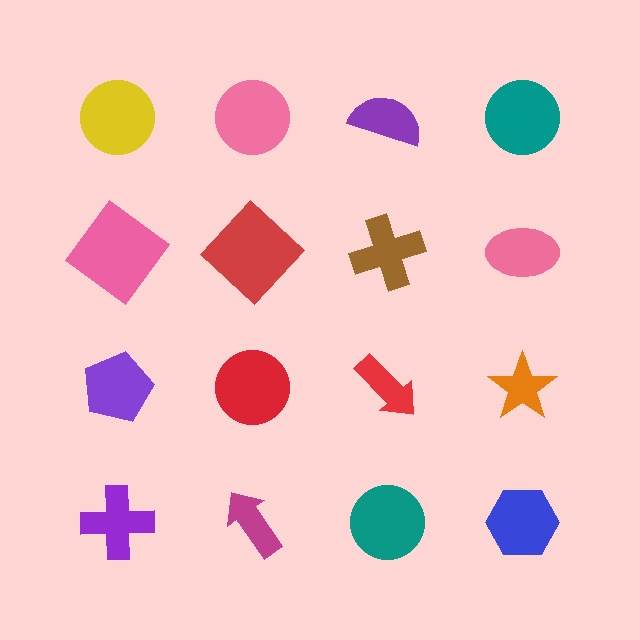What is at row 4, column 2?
A magenta arrow.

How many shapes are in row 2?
4 shapes.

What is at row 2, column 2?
A red diamond.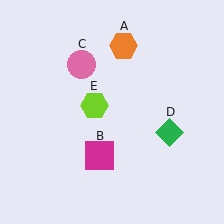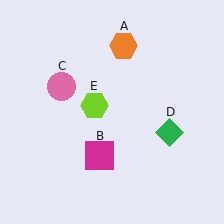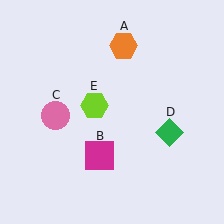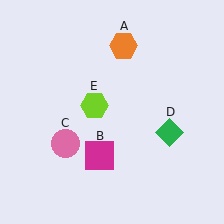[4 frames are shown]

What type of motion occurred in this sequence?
The pink circle (object C) rotated counterclockwise around the center of the scene.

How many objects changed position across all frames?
1 object changed position: pink circle (object C).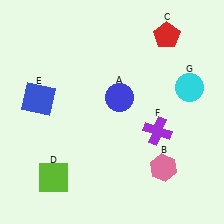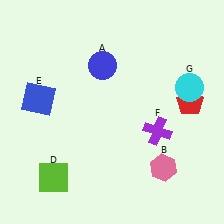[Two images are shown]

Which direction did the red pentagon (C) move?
The red pentagon (C) moved down.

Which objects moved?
The objects that moved are: the blue circle (A), the red pentagon (C).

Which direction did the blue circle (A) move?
The blue circle (A) moved up.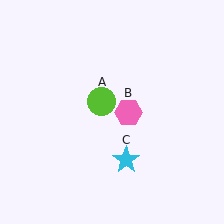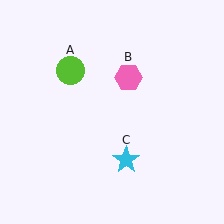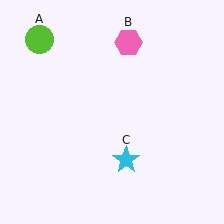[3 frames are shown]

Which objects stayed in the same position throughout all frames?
Cyan star (object C) remained stationary.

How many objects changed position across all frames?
2 objects changed position: lime circle (object A), pink hexagon (object B).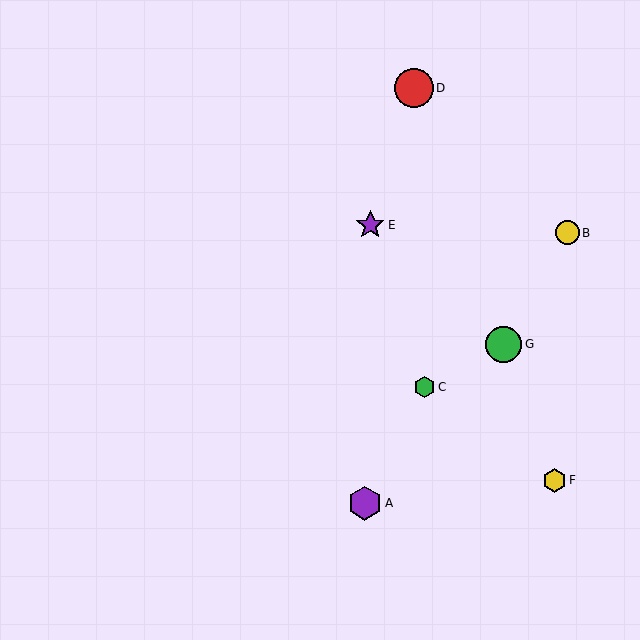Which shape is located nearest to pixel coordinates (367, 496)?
The purple hexagon (labeled A) at (365, 503) is nearest to that location.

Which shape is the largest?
The red circle (labeled D) is the largest.